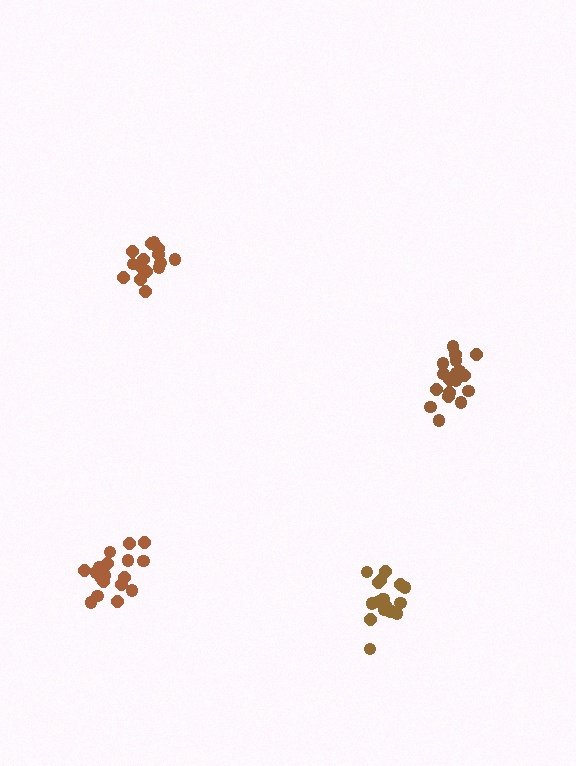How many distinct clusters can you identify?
There are 4 distinct clusters.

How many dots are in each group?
Group 1: 19 dots, Group 2: 20 dots, Group 3: 16 dots, Group 4: 21 dots (76 total).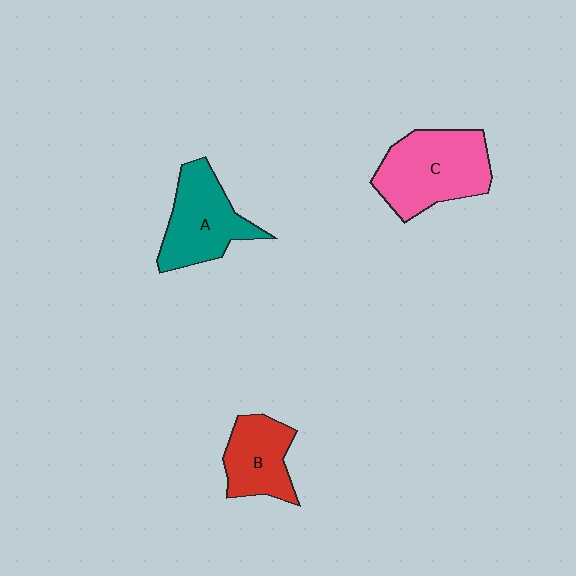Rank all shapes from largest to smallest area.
From largest to smallest: C (pink), A (teal), B (red).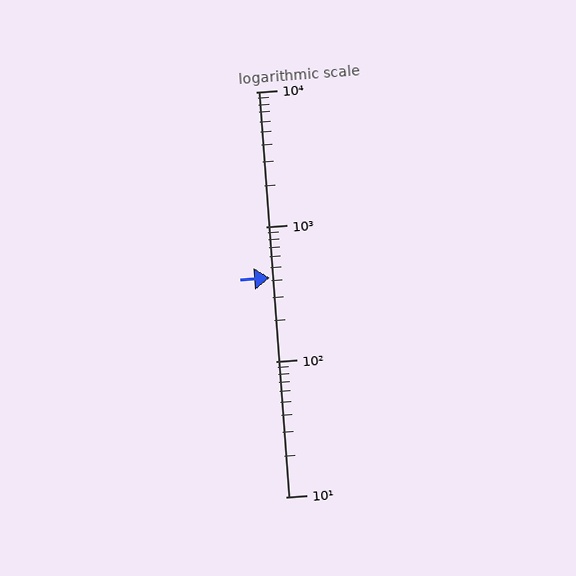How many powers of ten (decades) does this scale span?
The scale spans 3 decades, from 10 to 10000.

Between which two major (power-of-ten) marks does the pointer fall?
The pointer is between 100 and 1000.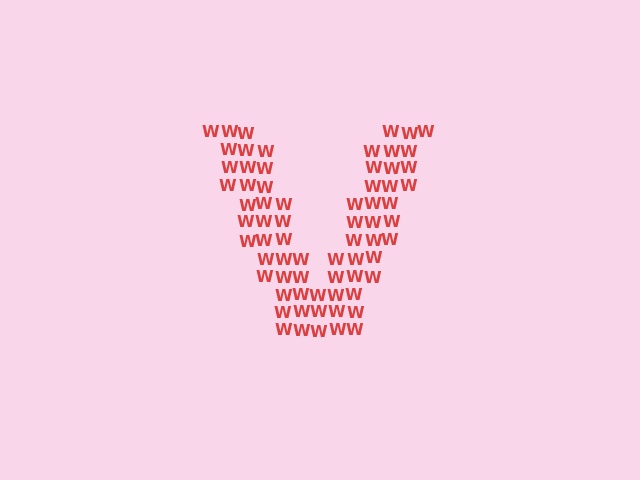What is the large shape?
The large shape is the letter V.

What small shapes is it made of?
It is made of small letter W's.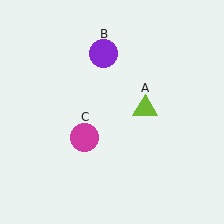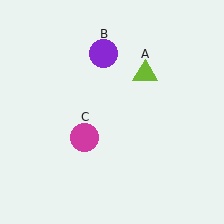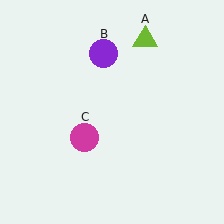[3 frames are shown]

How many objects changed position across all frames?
1 object changed position: lime triangle (object A).